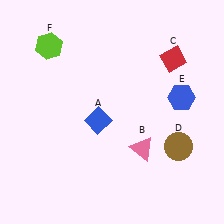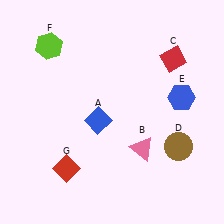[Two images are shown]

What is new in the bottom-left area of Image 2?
A red diamond (G) was added in the bottom-left area of Image 2.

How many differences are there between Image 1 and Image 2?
There is 1 difference between the two images.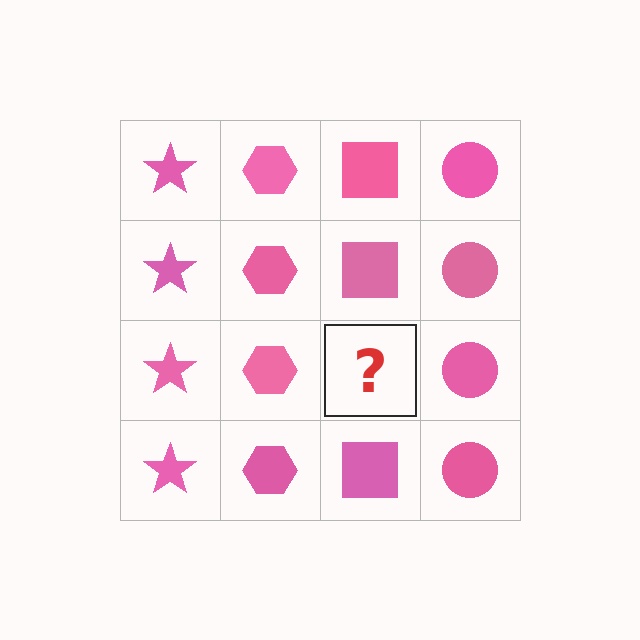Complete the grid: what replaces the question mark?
The question mark should be replaced with a pink square.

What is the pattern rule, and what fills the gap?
The rule is that each column has a consistent shape. The gap should be filled with a pink square.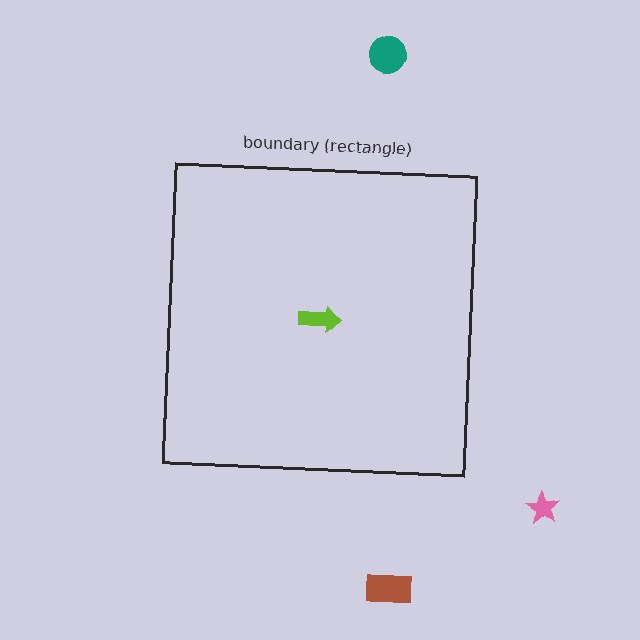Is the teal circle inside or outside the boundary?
Outside.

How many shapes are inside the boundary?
1 inside, 3 outside.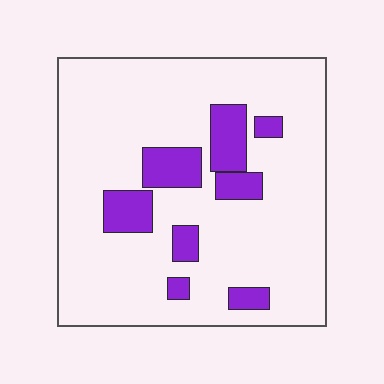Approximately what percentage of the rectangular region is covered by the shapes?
Approximately 15%.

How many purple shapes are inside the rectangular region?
8.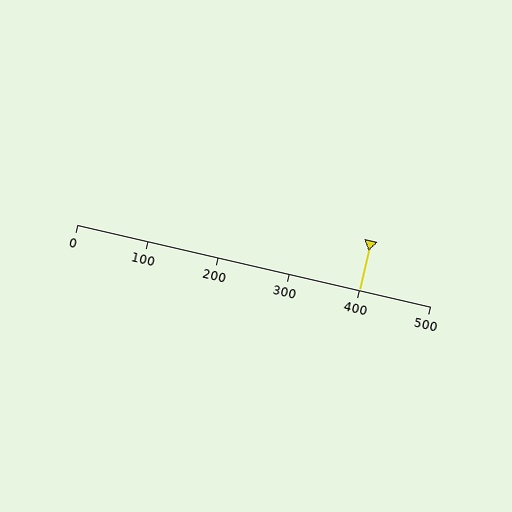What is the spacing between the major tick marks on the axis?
The major ticks are spaced 100 apart.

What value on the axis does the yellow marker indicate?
The marker indicates approximately 400.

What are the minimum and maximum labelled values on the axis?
The axis runs from 0 to 500.